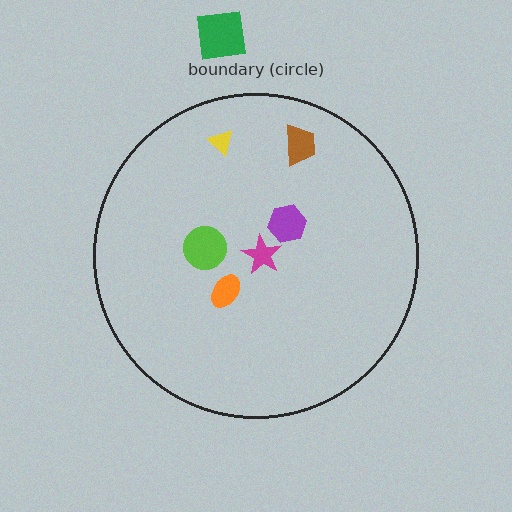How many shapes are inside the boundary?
6 inside, 1 outside.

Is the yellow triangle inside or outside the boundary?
Inside.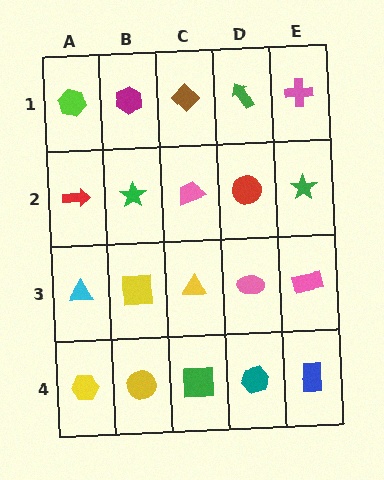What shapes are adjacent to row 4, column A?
A cyan triangle (row 3, column A), a yellow circle (row 4, column B).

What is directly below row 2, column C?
A yellow triangle.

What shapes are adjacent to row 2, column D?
A green arrow (row 1, column D), a pink ellipse (row 3, column D), a pink trapezoid (row 2, column C), a green star (row 2, column E).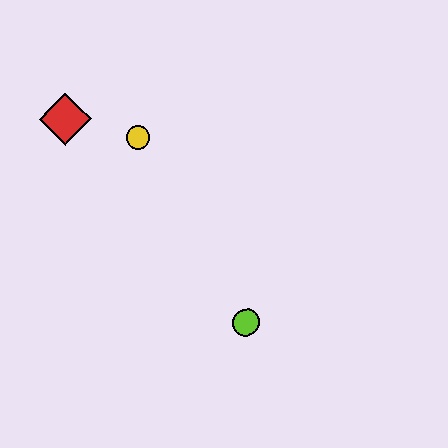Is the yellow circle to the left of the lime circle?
Yes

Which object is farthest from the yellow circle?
The lime circle is farthest from the yellow circle.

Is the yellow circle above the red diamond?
No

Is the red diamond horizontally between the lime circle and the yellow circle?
No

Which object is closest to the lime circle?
The yellow circle is closest to the lime circle.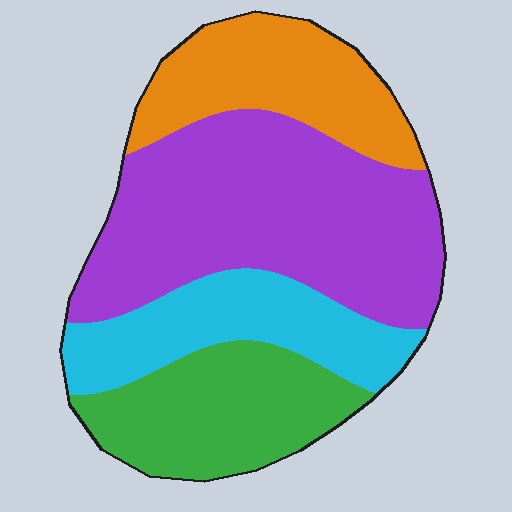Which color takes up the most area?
Purple, at roughly 40%.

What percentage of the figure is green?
Green takes up between a sixth and a third of the figure.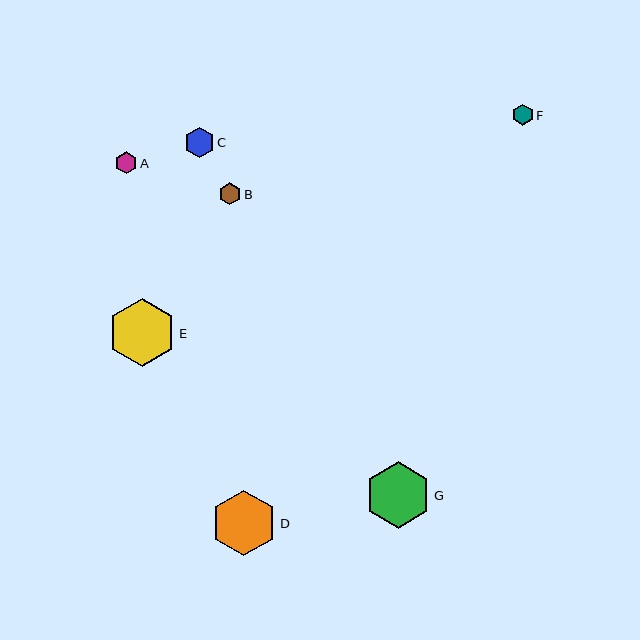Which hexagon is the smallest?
Hexagon F is the smallest with a size of approximately 21 pixels.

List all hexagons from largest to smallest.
From largest to smallest: E, G, D, C, B, A, F.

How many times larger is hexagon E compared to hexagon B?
Hexagon E is approximately 3.1 times the size of hexagon B.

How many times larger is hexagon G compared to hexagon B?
Hexagon G is approximately 3.0 times the size of hexagon B.